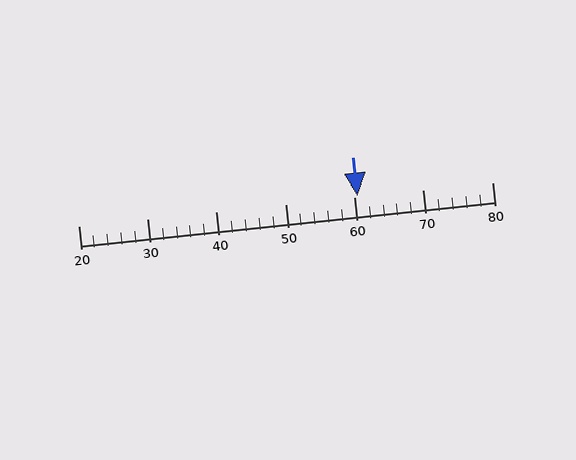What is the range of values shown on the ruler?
The ruler shows values from 20 to 80.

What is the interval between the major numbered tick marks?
The major tick marks are spaced 10 units apart.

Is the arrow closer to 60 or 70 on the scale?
The arrow is closer to 60.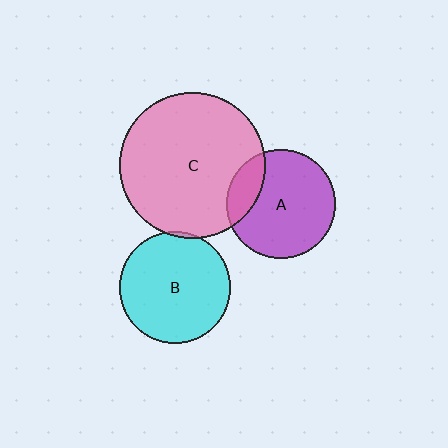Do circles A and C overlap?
Yes.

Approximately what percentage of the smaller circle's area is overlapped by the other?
Approximately 20%.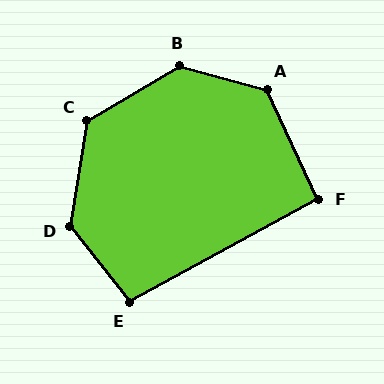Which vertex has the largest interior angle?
B, at approximately 134 degrees.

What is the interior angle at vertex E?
Approximately 99 degrees (obtuse).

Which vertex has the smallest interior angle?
F, at approximately 94 degrees.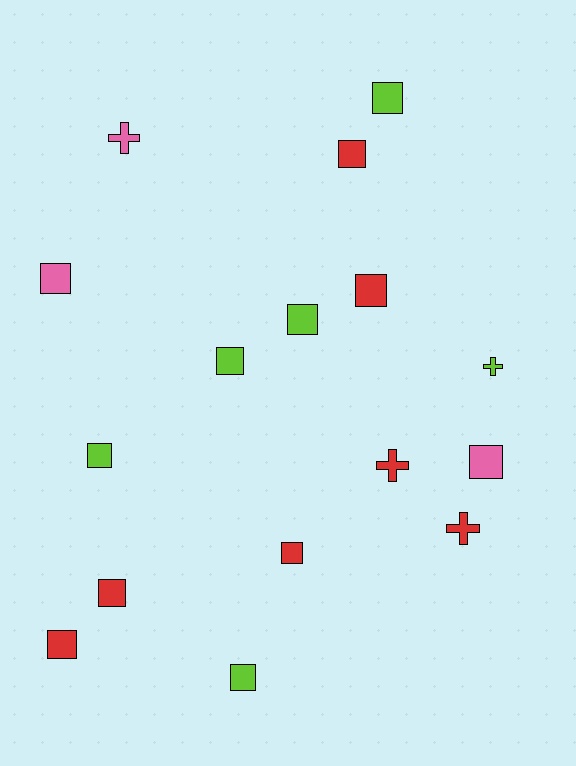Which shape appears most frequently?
Square, with 12 objects.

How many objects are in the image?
There are 16 objects.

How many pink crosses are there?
There is 1 pink cross.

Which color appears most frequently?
Red, with 7 objects.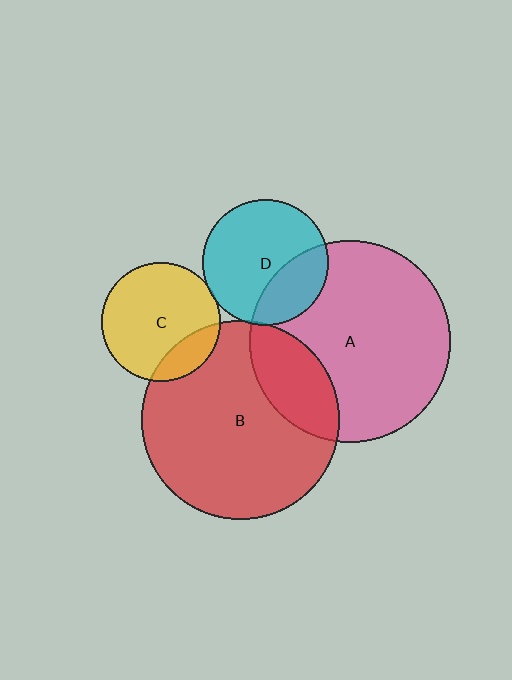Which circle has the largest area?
Circle A (pink).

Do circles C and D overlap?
Yes.